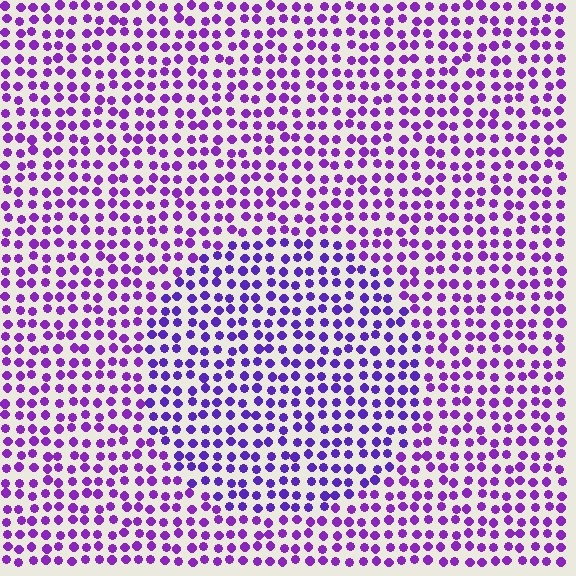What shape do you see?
I see a circle.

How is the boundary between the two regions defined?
The boundary is defined purely by a slight shift in hue (about 21 degrees). Spacing, size, and orientation are identical on both sides.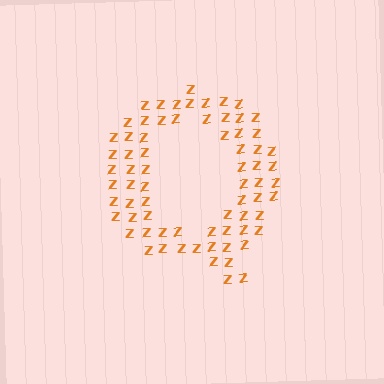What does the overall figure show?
The overall figure shows the letter Q.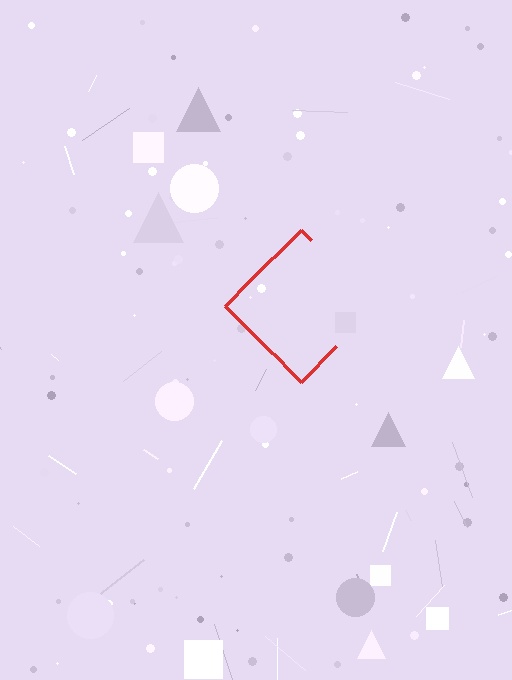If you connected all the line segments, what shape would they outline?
They would outline a diamond.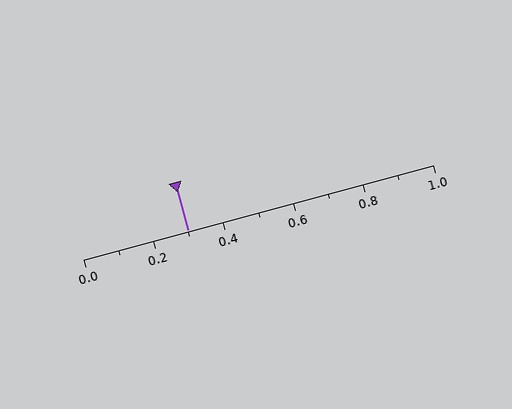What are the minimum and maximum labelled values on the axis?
The axis runs from 0.0 to 1.0.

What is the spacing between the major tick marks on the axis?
The major ticks are spaced 0.2 apart.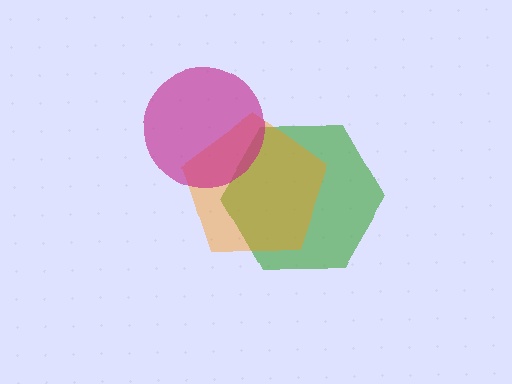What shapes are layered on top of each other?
The layered shapes are: a green hexagon, an orange pentagon, a magenta circle.